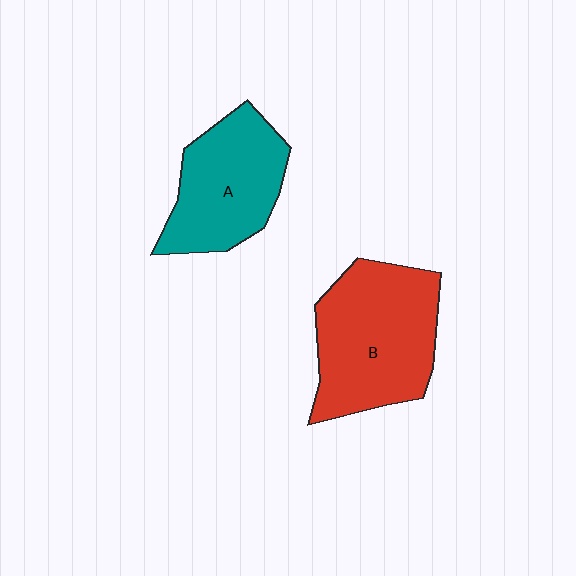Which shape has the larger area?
Shape B (red).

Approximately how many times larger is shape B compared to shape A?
Approximately 1.3 times.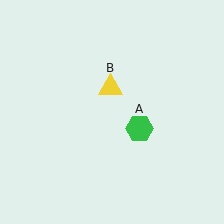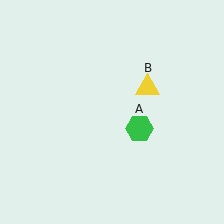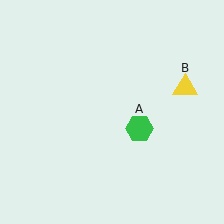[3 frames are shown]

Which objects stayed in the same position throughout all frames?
Green hexagon (object A) remained stationary.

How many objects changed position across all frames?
1 object changed position: yellow triangle (object B).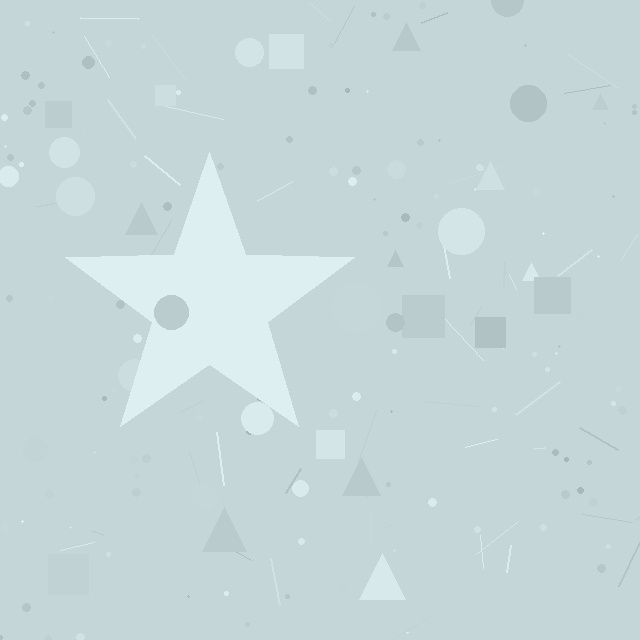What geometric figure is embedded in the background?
A star is embedded in the background.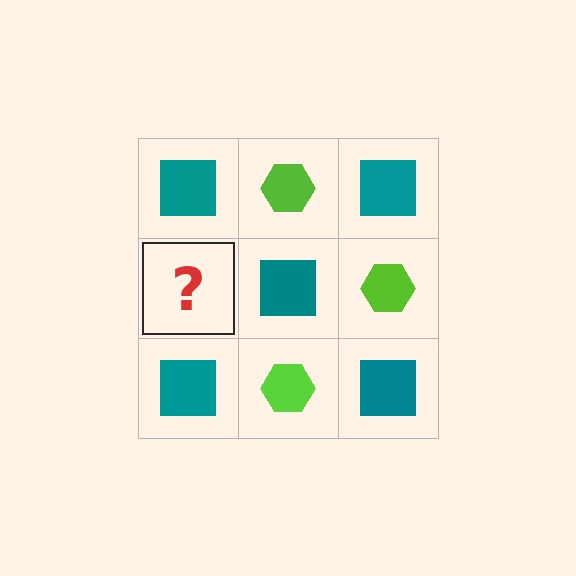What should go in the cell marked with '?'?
The missing cell should contain a lime hexagon.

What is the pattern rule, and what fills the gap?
The rule is that it alternates teal square and lime hexagon in a checkerboard pattern. The gap should be filled with a lime hexagon.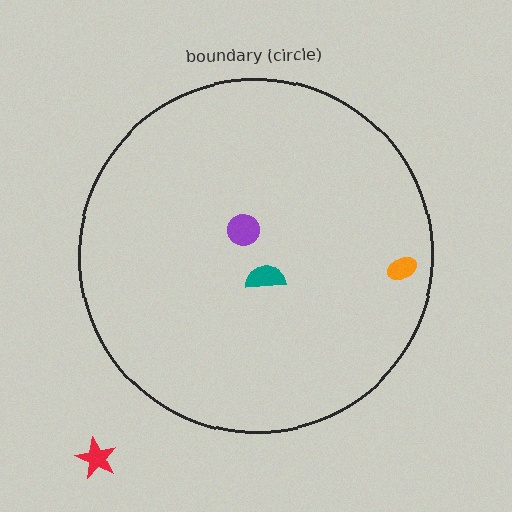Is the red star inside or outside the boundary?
Outside.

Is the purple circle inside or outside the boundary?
Inside.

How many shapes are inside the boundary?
3 inside, 1 outside.